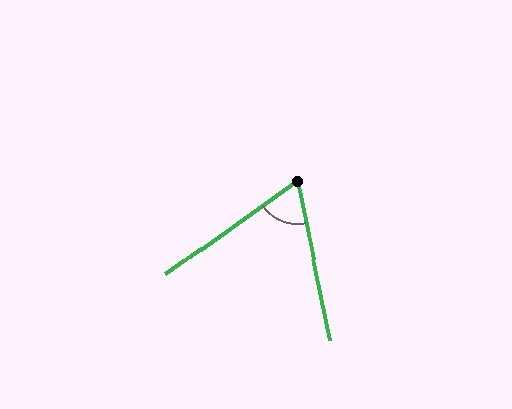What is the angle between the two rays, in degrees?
Approximately 66 degrees.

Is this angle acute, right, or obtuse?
It is acute.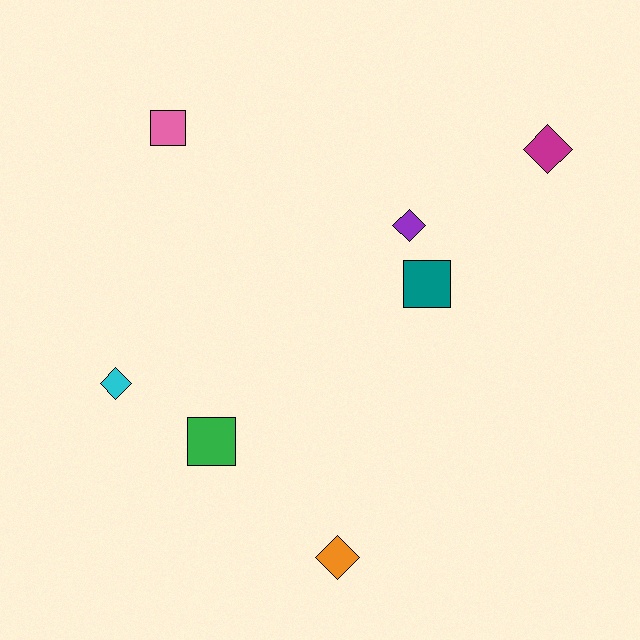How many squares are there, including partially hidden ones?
There are 3 squares.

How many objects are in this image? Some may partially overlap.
There are 7 objects.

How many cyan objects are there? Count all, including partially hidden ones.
There is 1 cyan object.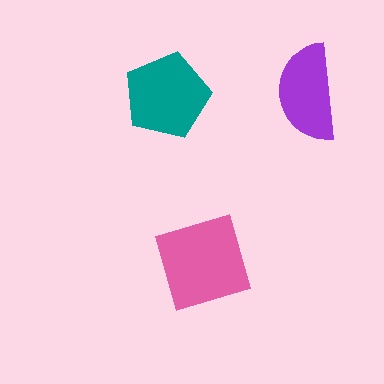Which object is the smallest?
The purple semicircle.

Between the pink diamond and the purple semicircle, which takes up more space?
The pink diamond.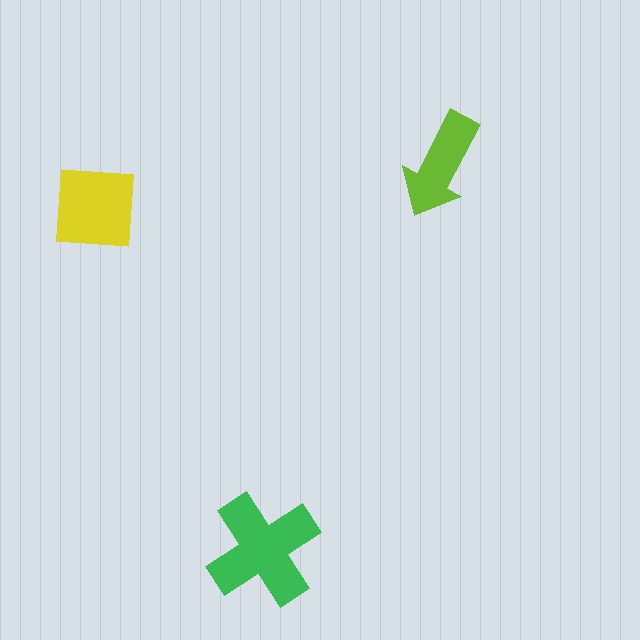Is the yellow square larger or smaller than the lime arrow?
Larger.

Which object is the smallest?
The lime arrow.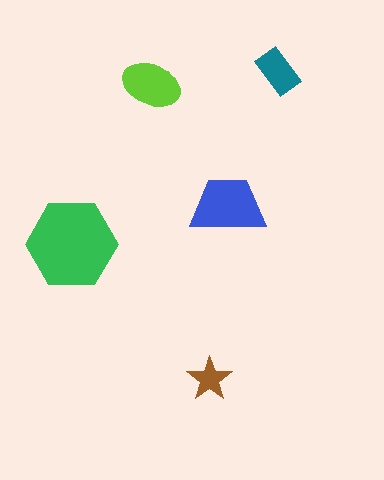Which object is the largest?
The green hexagon.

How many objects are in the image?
There are 5 objects in the image.